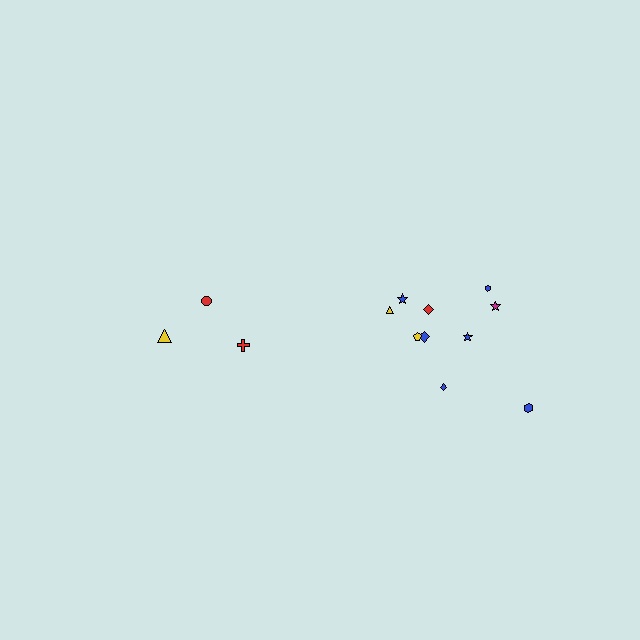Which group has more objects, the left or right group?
The right group.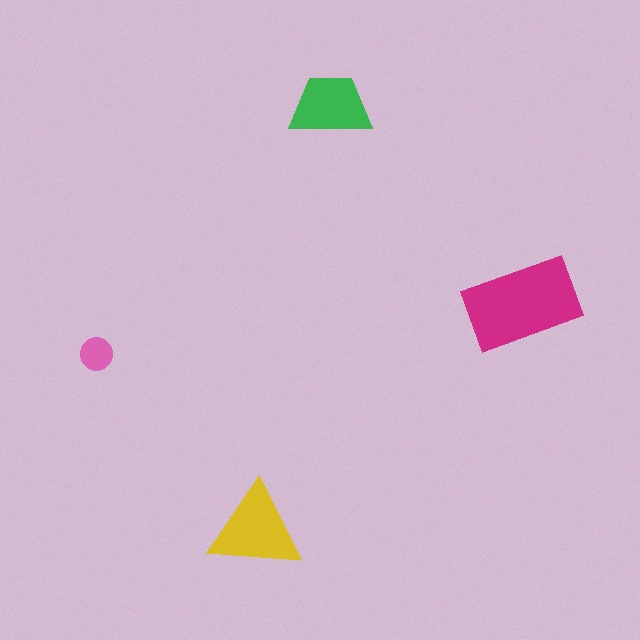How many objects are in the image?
There are 4 objects in the image.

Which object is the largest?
The magenta rectangle.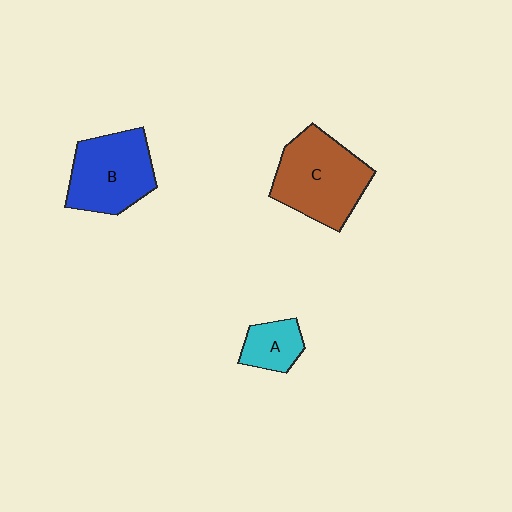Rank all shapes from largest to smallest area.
From largest to smallest: C (brown), B (blue), A (cyan).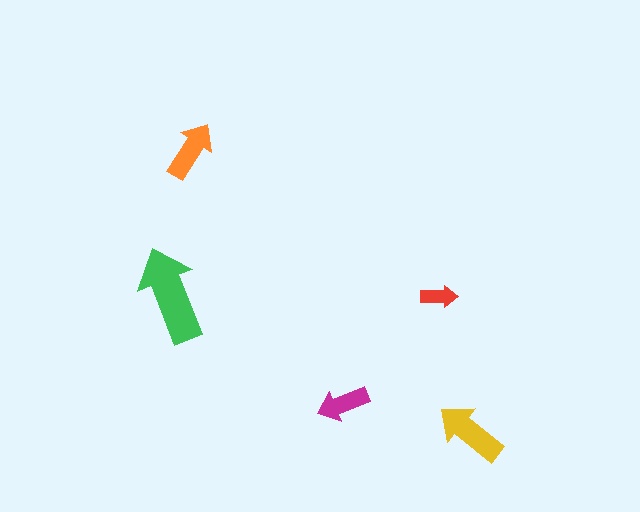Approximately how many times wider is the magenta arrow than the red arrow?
About 1.5 times wider.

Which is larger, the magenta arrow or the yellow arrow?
The yellow one.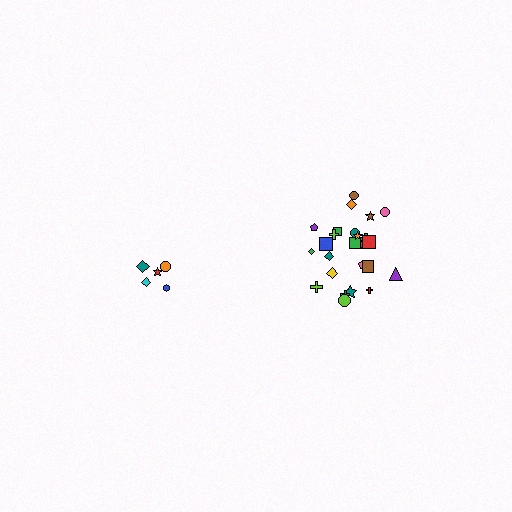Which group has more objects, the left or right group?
The right group.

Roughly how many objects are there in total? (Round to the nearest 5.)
Roughly 30 objects in total.